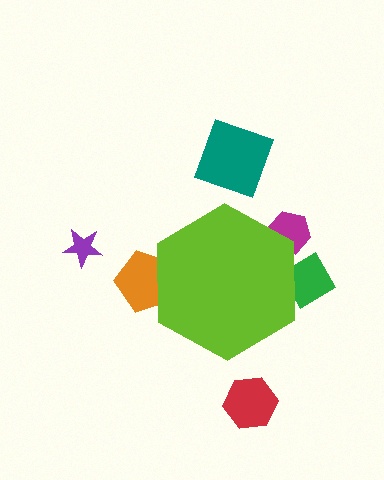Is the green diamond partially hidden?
Yes, the green diamond is partially hidden behind the lime hexagon.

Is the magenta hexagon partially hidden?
Yes, the magenta hexagon is partially hidden behind the lime hexagon.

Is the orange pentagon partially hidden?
Yes, the orange pentagon is partially hidden behind the lime hexagon.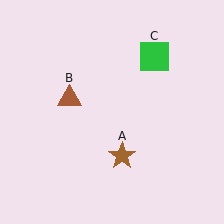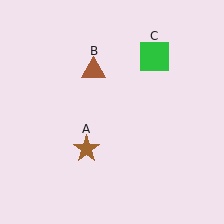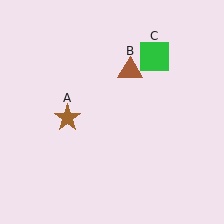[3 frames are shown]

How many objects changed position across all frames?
2 objects changed position: brown star (object A), brown triangle (object B).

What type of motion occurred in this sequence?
The brown star (object A), brown triangle (object B) rotated clockwise around the center of the scene.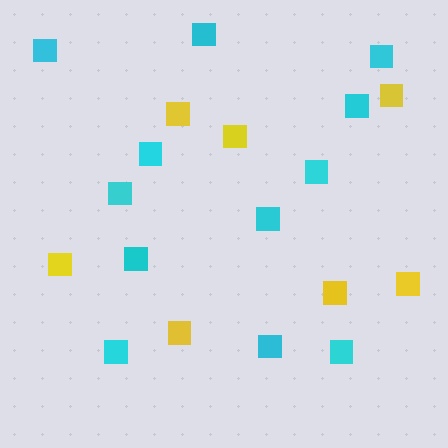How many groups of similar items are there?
There are 2 groups: one group of cyan squares (12) and one group of yellow squares (7).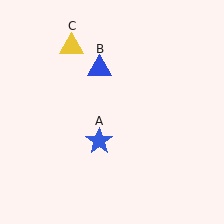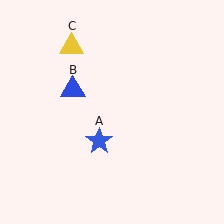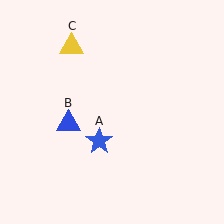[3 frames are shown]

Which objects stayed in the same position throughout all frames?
Blue star (object A) and yellow triangle (object C) remained stationary.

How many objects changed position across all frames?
1 object changed position: blue triangle (object B).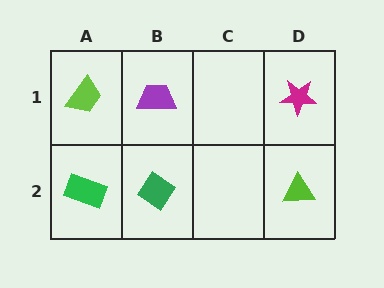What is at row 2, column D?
A lime triangle.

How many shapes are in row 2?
3 shapes.